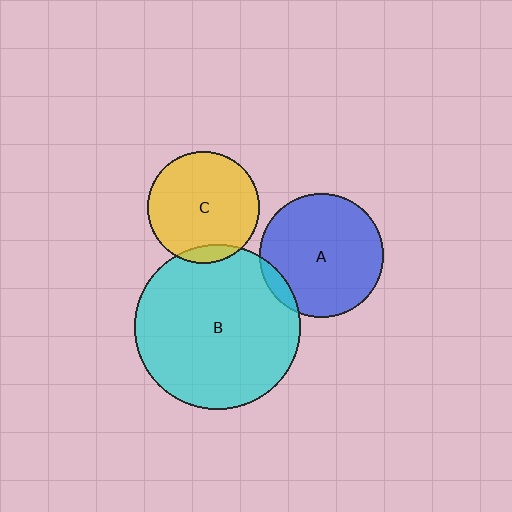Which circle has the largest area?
Circle B (cyan).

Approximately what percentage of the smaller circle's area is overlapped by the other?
Approximately 10%.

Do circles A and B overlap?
Yes.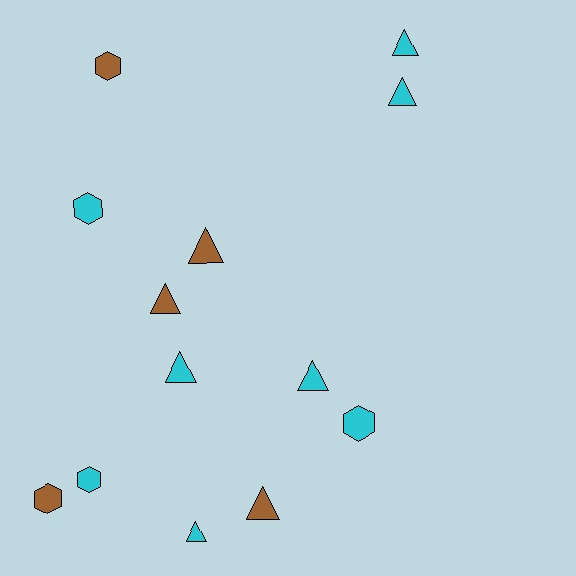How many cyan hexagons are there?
There are 3 cyan hexagons.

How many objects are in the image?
There are 13 objects.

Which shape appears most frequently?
Triangle, with 8 objects.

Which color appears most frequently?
Cyan, with 8 objects.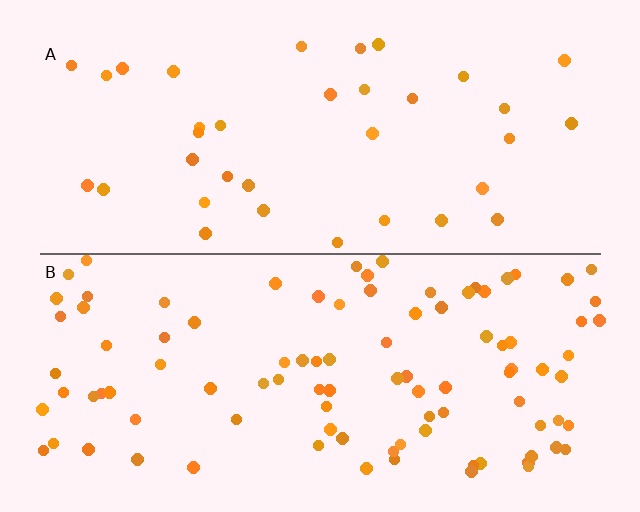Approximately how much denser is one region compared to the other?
Approximately 2.7× — region B over region A.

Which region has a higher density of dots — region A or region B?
B (the bottom).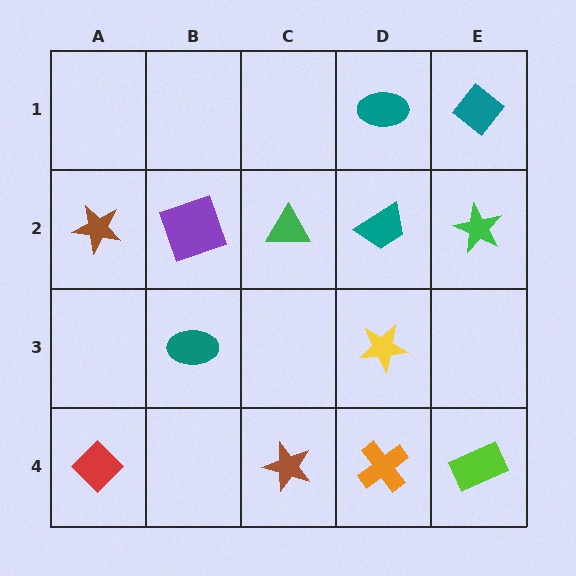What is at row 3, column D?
A yellow star.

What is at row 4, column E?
A lime rectangle.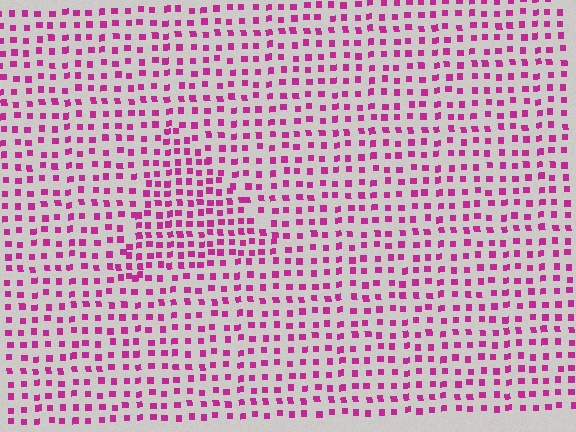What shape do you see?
I see a triangle.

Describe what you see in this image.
The image contains small magenta elements arranged at two different densities. A triangle-shaped region is visible where the elements are more densely packed than the surrounding area.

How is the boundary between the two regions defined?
The boundary is defined by a change in element density (approximately 1.5x ratio). All elements are the same color, size, and shape.